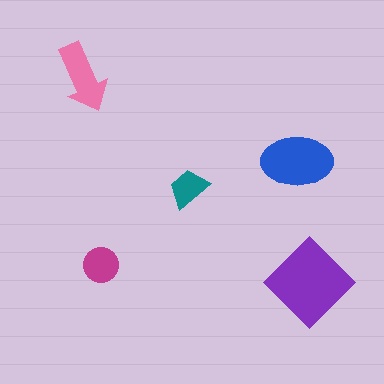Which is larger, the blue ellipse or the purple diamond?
The purple diamond.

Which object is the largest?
The purple diamond.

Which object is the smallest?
The teal trapezoid.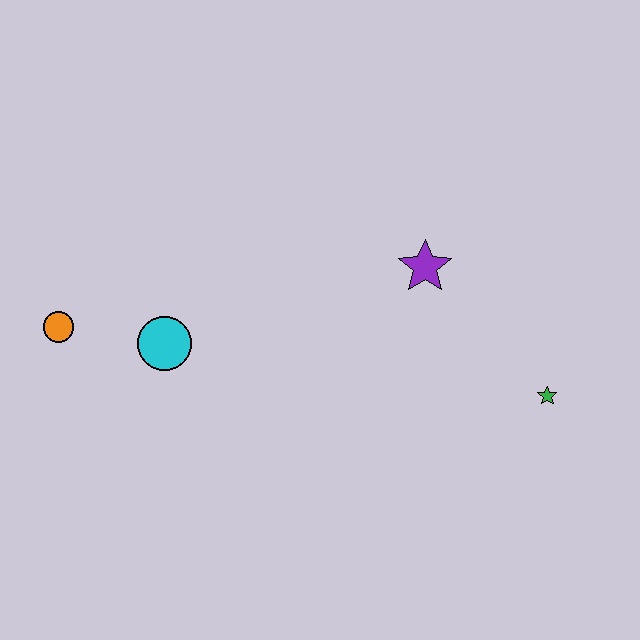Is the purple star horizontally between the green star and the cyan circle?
Yes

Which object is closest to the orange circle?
The cyan circle is closest to the orange circle.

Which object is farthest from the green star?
The orange circle is farthest from the green star.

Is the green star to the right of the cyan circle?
Yes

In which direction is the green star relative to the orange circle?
The green star is to the right of the orange circle.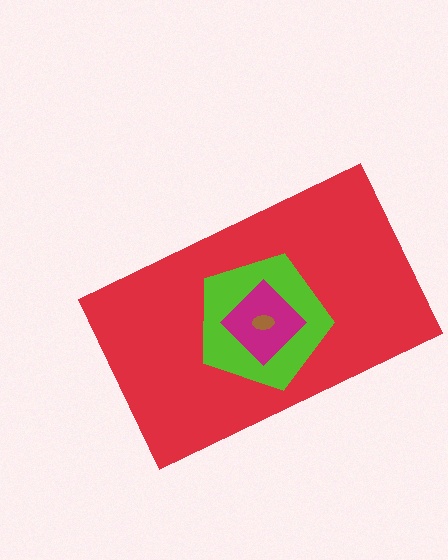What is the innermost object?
The brown ellipse.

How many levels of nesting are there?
4.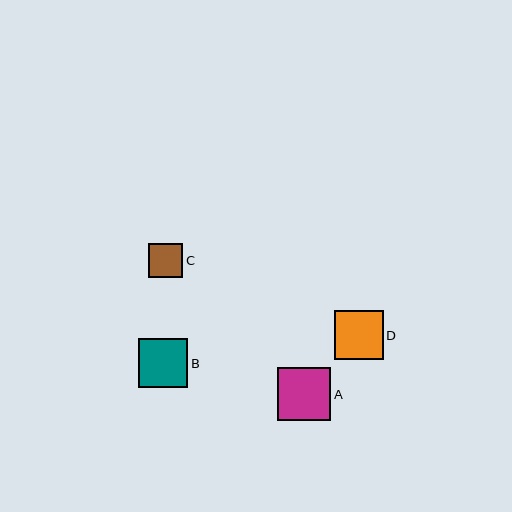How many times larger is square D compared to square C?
Square D is approximately 1.4 times the size of square C.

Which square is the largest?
Square A is the largest with a size of approximately 53 pixels.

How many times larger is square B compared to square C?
Square B is approximately 1.4 times the size of square C.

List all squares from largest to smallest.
From largest to smallest: A, B, D, C.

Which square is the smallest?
Square C is the smallest with a size of approximately 34 pixels.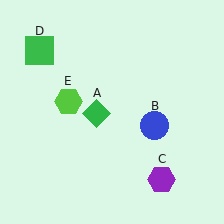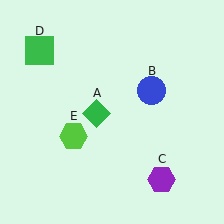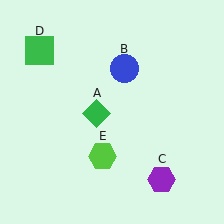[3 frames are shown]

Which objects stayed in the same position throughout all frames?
Green diamond (object A) and purple hexagon (object C) and green square (object D) remained stationary.